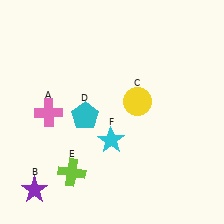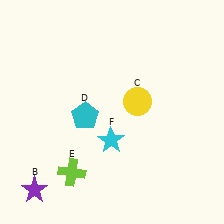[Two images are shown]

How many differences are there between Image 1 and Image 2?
There is 1 difference between the two images.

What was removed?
The pink cross (A) was removed in Image 2.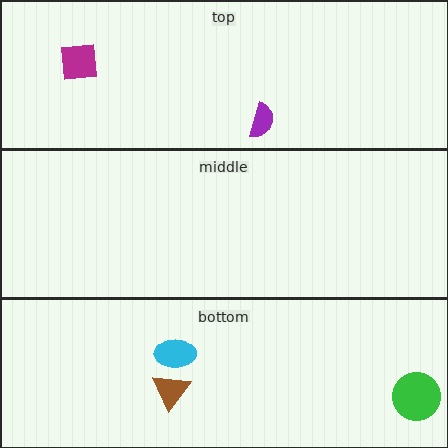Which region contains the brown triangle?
The bottom region.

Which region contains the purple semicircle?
The top region.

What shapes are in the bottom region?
The green circle, the brown triangle, the cyan ellipse.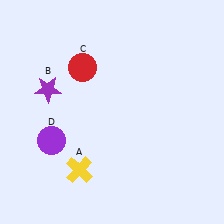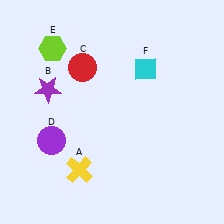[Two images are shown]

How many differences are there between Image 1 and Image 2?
There are 2 differences between the two images.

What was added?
A lime hexagon (E), a cyan diamond (F) were added in Image 2.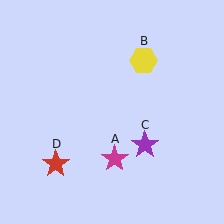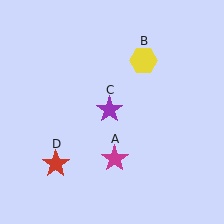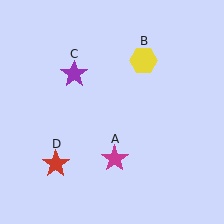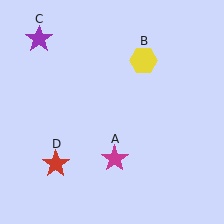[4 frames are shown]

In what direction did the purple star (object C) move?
The purple star (object C) moved up and to the left.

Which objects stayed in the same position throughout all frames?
Magenta star (object A) and yellow hexagon (object B) and red star (object D) remained stationary.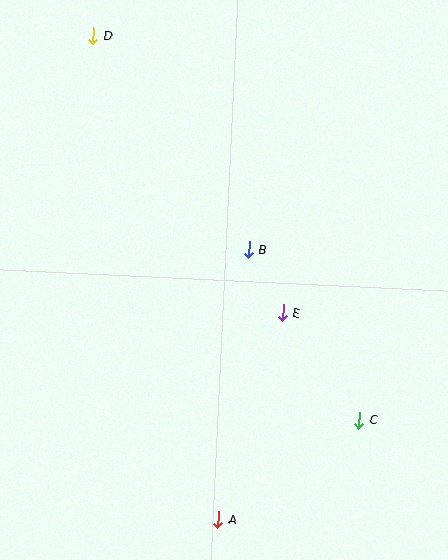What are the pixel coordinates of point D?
Point D is at (93, 36).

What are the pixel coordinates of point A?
Point A is at (219, 520).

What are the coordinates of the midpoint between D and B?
The midpoint between D and B is at (171, 143).